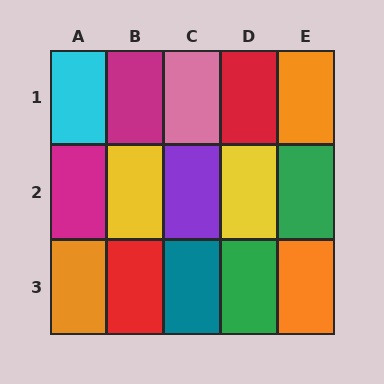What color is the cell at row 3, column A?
Orange.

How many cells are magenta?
2 cells are magenta.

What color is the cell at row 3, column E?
Orange.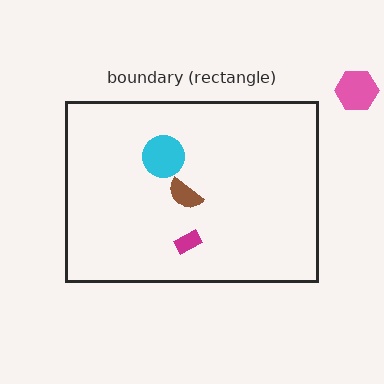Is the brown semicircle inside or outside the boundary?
Inside.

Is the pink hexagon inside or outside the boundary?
Outside.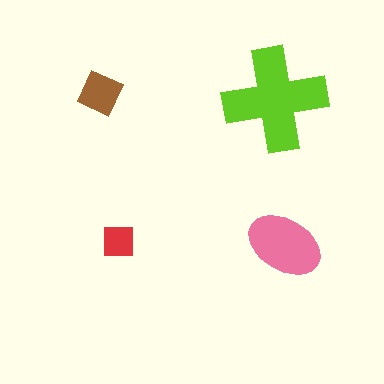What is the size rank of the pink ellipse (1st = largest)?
2nd.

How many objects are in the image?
There are 4 objects in the image.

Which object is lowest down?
The pink ellipse is bottommost.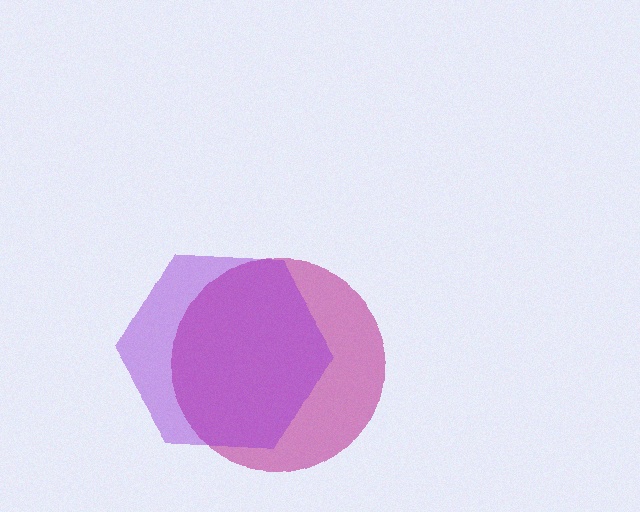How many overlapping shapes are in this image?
There are 2 overlapping shapes in the image.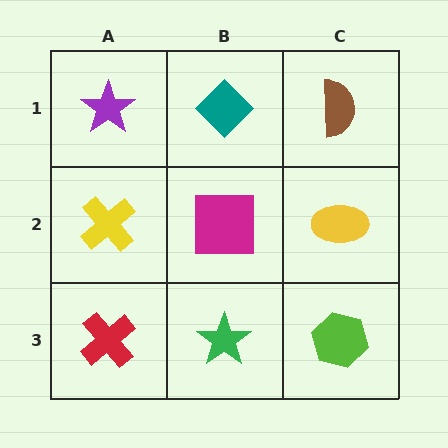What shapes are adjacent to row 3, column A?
A yellow cross (row 2, column A), a green star (row 3, column B).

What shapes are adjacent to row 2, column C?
A brown semicircle (row 1, column C), a lime hexagon (row 3, column C), a magenta square (row 2, column B).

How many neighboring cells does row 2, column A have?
3.